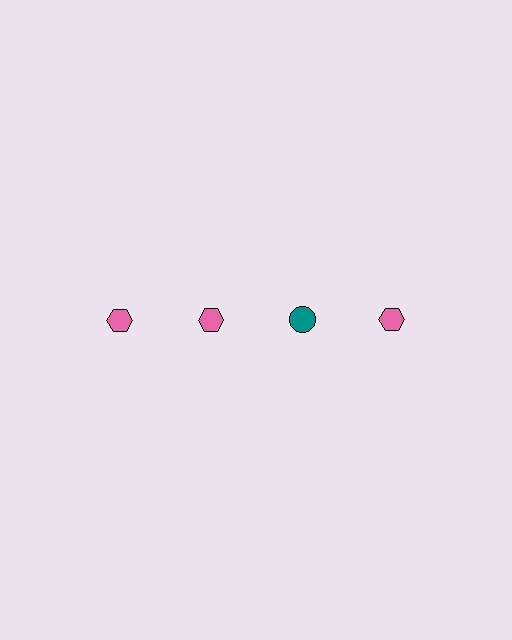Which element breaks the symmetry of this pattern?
The teal circle in the top row, center column breaks the symmetry. All other shapes are pink hexagons.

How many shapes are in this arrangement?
There are 4 shapes arranged in a grid pattern.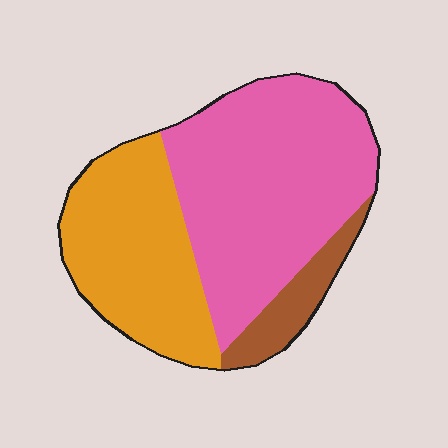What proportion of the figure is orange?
Orange takes up about one third (1/3) of the figure.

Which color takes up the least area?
Brown, at roughly 10%.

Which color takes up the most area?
Pink, at roughly 55%.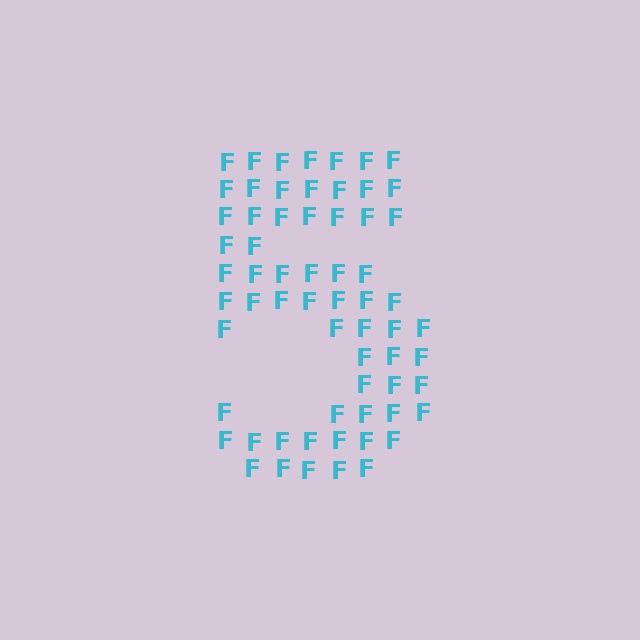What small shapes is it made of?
It is made of small letter F's.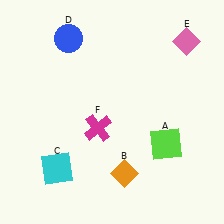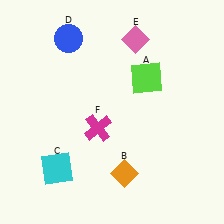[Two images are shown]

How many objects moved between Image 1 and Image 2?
2 objects moved between the two images.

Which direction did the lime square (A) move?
The lime square (A) moved up.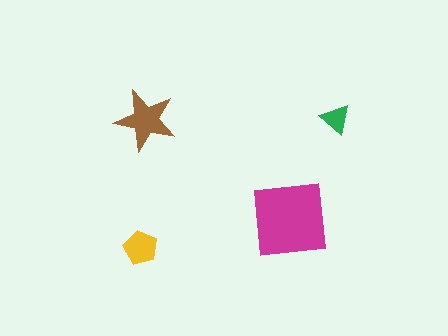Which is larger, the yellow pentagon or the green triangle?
The yellow pentagon.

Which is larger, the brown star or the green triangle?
The brown star.